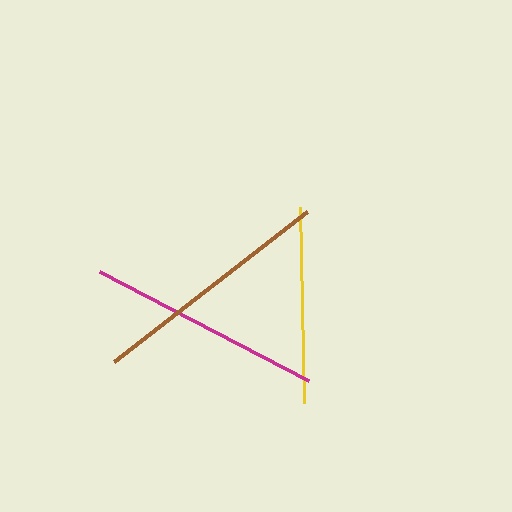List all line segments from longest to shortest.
From longest to shortest: brown, magenta, yellow.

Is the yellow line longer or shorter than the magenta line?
The magenta line is longer than the yellow line.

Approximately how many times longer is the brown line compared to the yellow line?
The brown line is approximately 1.2 times the length of the yellow line.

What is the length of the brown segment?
The brown segment is approximately 244 pixels long.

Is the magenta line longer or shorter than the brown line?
The brown line is longer than the magenta line.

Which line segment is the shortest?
The yellow line is the shortest at approximately 196 pixels.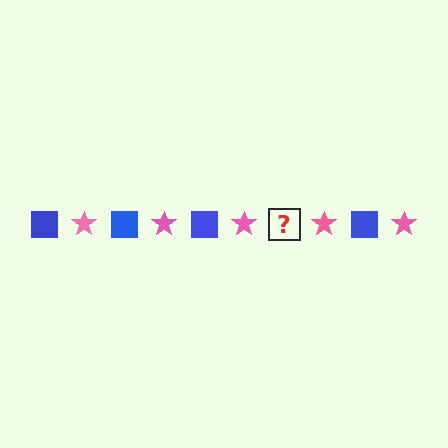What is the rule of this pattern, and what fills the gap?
The rule is that the pattern alternates between blue square and pink star. The gap should be filled with a blue square.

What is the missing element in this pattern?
The missing element is a blue square.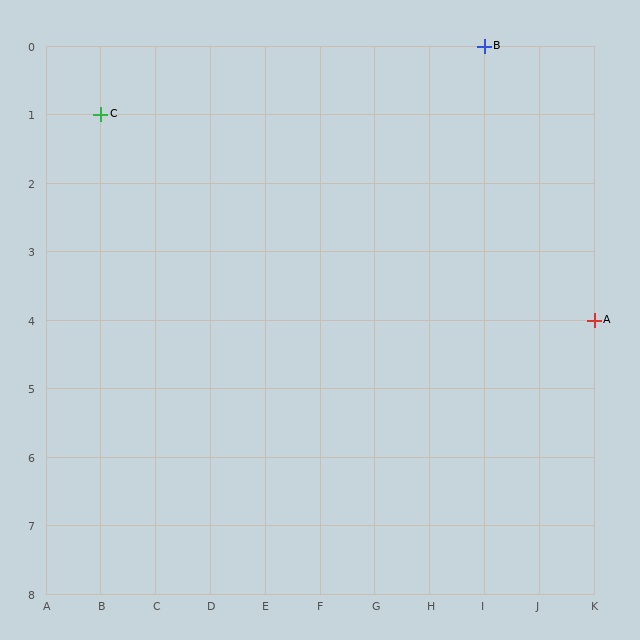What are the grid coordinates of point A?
Point A is at grid coordinates (K, 4).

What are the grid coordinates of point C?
Point C is at grid coordinates (B, 1).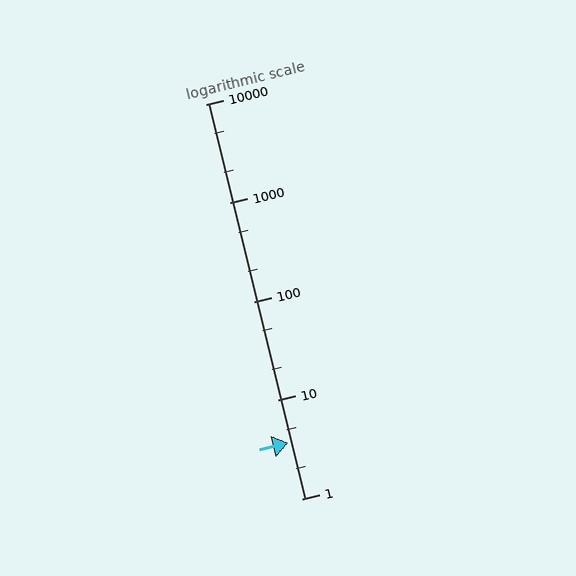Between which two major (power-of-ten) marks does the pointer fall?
The pointer is between 1 and 10.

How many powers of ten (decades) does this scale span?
The scale spans 4 decades, from 1 to 10000.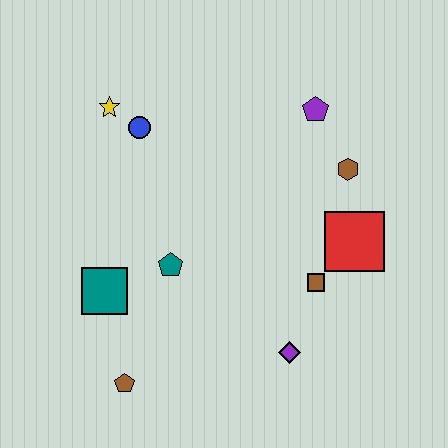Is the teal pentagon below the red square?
Yes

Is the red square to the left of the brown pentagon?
No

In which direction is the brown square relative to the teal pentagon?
The brown square is to the right of the teal pentagon.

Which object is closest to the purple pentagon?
The brown hexagon is closest to the purple pentagon.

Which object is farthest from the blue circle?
The purple diamond is farthest from the blue circle.